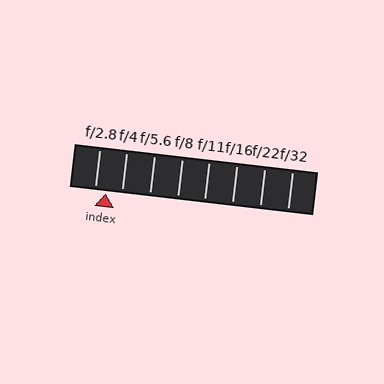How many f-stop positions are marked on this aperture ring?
There are 8 f-stop positions marked.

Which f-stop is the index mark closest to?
The index mark is closest to f/2.8.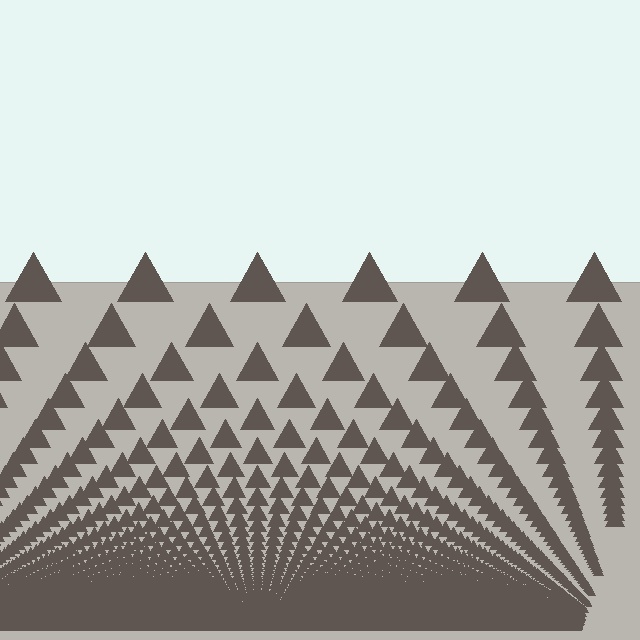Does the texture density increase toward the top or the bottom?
Density increases toward the bottom.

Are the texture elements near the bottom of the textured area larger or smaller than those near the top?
Smaller. The gradient is inverted — elements near the bottom are smaller and denser.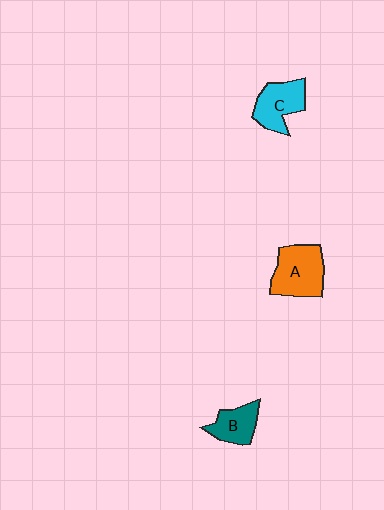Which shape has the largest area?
Shape A (orange).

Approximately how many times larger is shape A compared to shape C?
Approximately 1.2 times.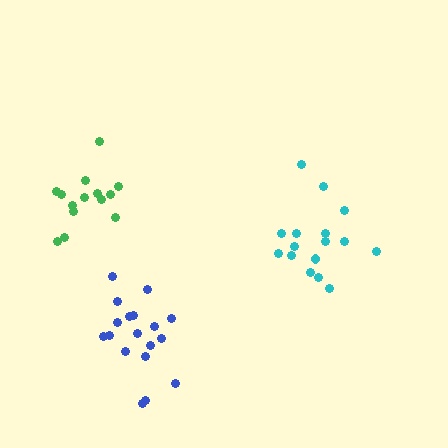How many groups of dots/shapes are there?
There are 3 groups.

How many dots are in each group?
Group 1: 14 dots, Group 2: 18 dots, Group 3: 16 dots (48 total).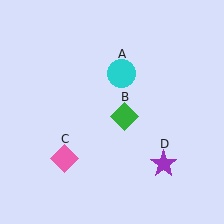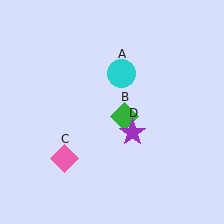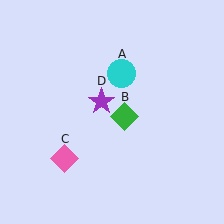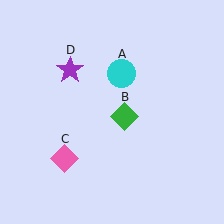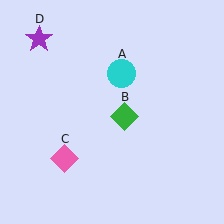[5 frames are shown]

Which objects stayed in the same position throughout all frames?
Cyan circle (object A) and green diamond (object B) and pink diamond (object C) remained stationary.